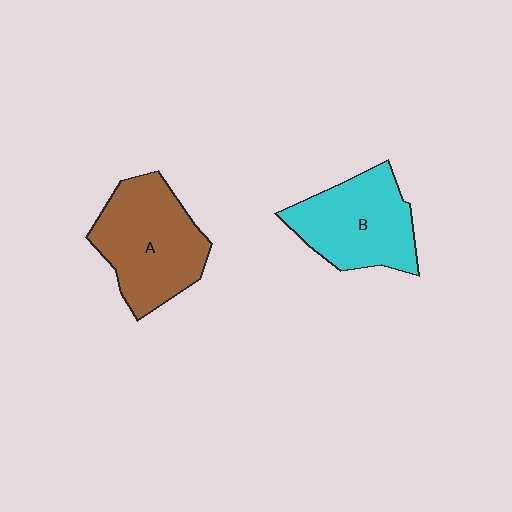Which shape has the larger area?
Shape A (brown).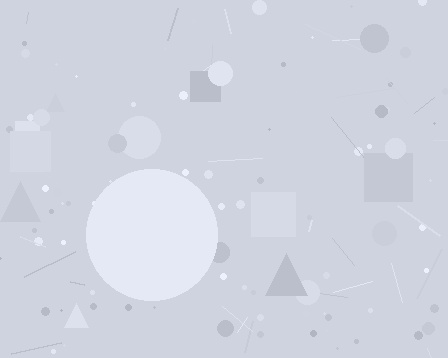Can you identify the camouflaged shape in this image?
The camouflaged shape is a circle.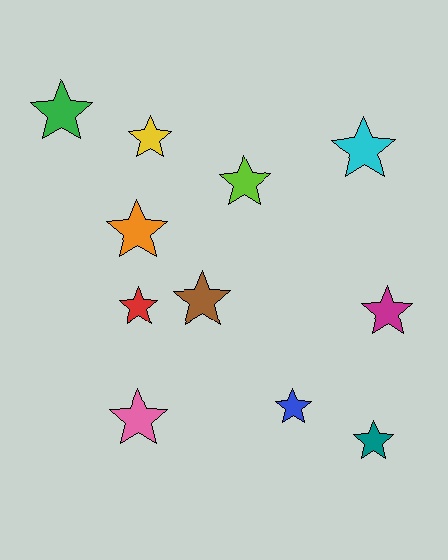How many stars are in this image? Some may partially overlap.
There are 11 stars.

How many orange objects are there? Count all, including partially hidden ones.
There is 1 orange object.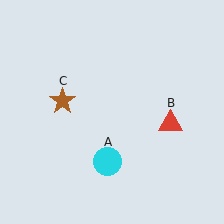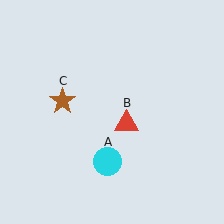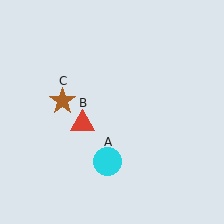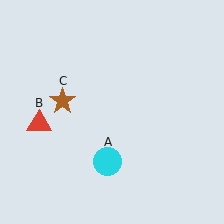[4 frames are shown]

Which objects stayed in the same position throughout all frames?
Cyan circle (object A) and brown star (object C) remained stationary.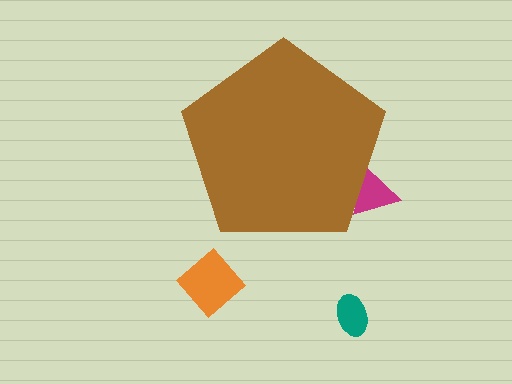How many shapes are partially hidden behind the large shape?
1 shape is partially hidden.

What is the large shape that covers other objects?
A brown pentagon.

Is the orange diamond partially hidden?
No, the orange diamond is fully visible.